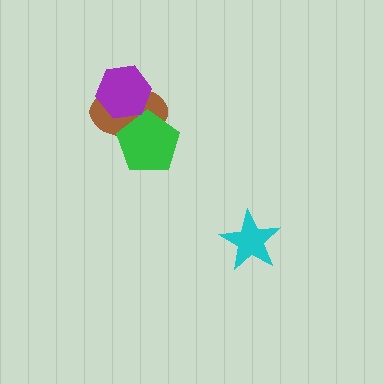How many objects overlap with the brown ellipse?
2 objects overlap with the brown ellipse.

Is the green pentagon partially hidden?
No, no other shape covers it.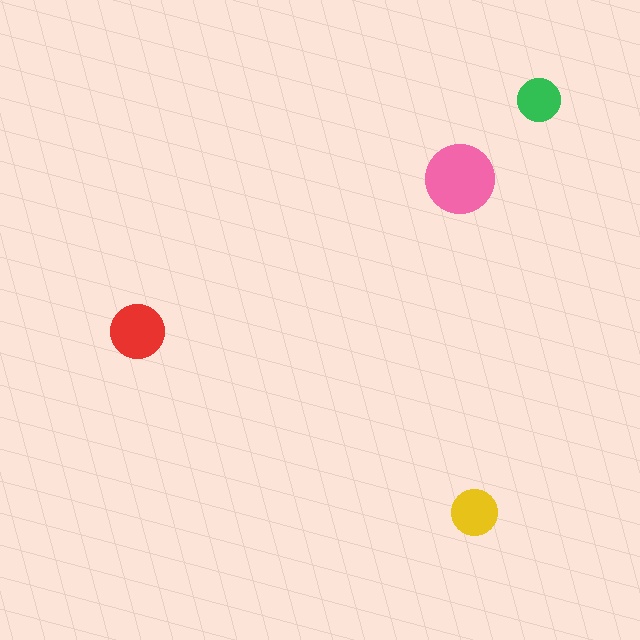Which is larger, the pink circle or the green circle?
The pink one.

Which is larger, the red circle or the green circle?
The red one.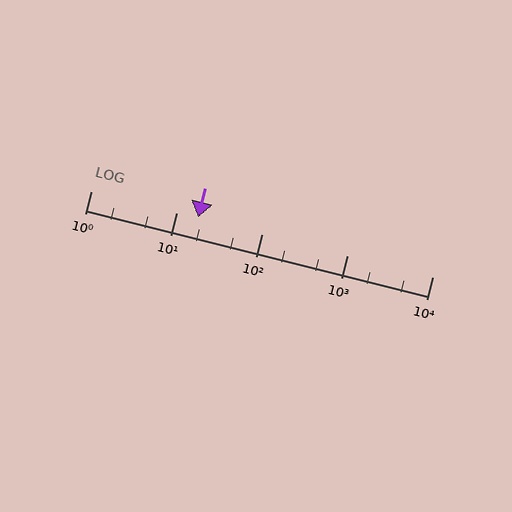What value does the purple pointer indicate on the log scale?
The pointer indicates approximately 18.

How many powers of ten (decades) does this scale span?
The scale spans 4 decades, from 1 to 10000.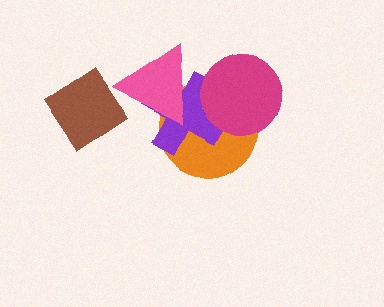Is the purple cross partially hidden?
Yes, it is partially covered by another shape.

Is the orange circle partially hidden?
Yes, it is partially covered by another shape.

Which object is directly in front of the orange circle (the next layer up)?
The purple cross is directly in front of the orange circle.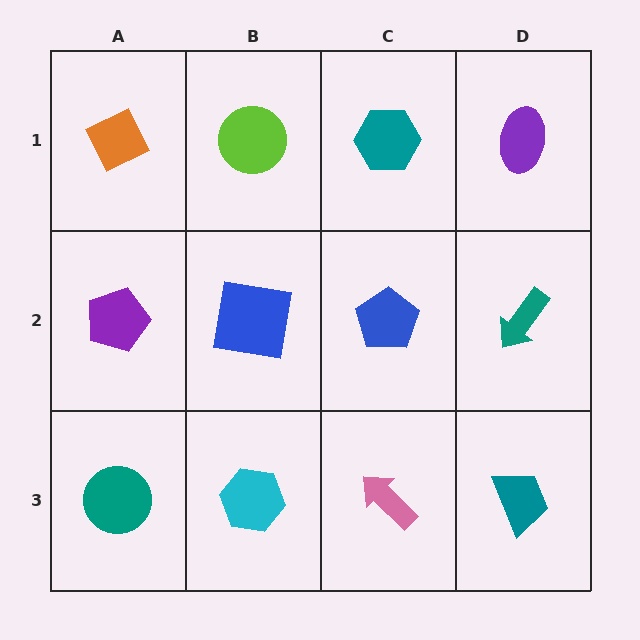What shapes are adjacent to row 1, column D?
A teal arrow (row 2, column D), a teal hexagon (row 1, column C).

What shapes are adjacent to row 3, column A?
A purple pentagon (row 2, column A), a cyan hexagon (row 3, column B).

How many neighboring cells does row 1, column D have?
2.